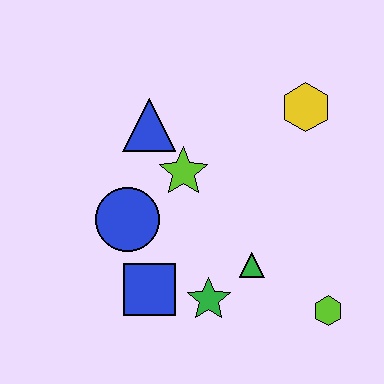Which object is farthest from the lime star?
The lime hexagon is farthest from the lime star.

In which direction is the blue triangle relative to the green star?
The blue triangle is above the green star.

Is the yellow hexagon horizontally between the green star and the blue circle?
No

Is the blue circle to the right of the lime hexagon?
No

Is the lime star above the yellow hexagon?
No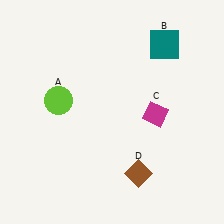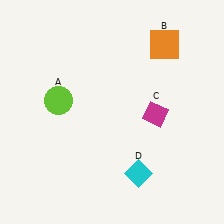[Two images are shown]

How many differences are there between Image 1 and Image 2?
There are 2 differences between the two images.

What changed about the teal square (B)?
In Image 1, B is teal. In Image 2, it changed to orange.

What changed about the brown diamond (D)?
In Image 1, D is brown. In Image 2, it changed to cyan.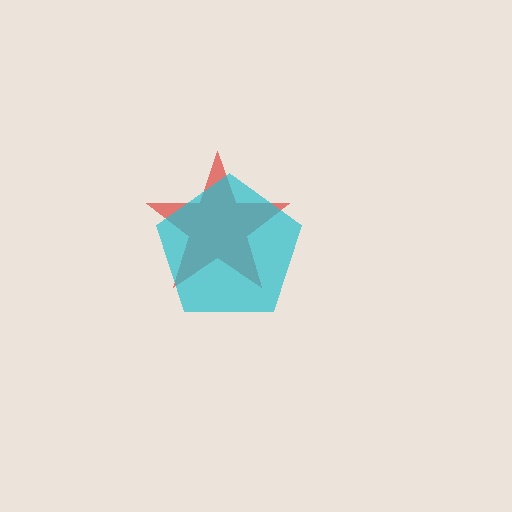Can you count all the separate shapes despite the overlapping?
Yes, there are 2 separate shapes.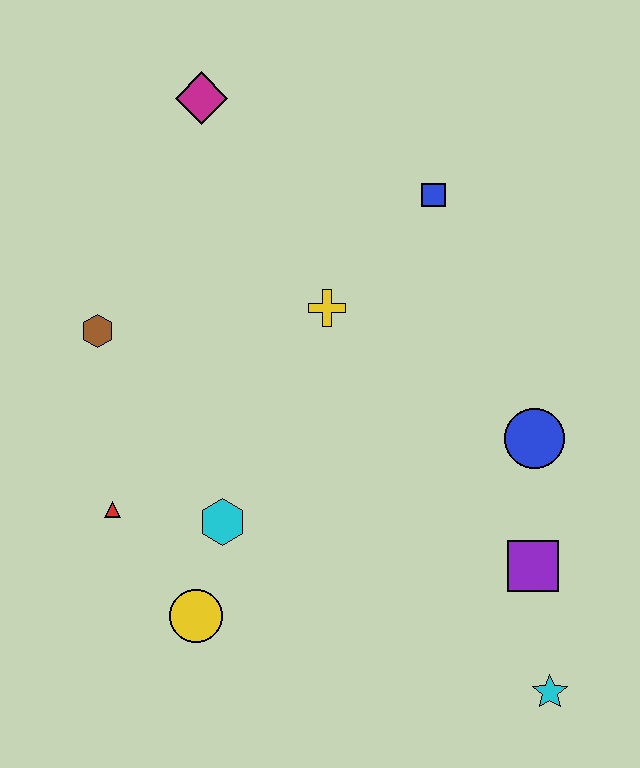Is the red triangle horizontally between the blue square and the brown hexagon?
Yes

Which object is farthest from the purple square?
The magenta diamond is farthest from the purple square.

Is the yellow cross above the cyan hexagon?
Yes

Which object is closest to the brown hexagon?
The red triangle is closest to the brown hexagon.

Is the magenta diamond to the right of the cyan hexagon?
No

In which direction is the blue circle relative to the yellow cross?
The blue circle is to the right of the yellow cross.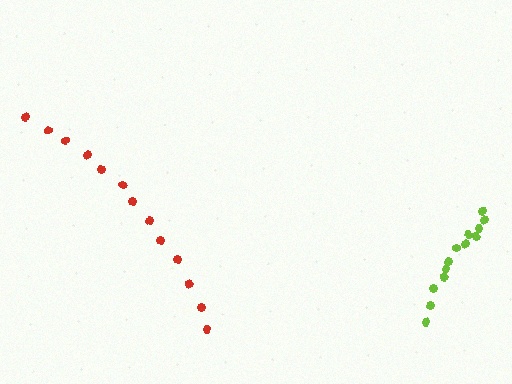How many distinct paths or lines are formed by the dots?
There are 2 distinct paths.